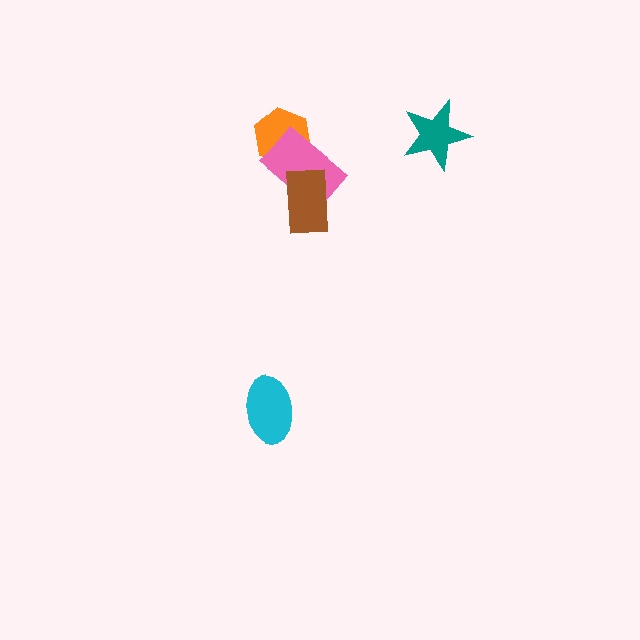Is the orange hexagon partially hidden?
Yes, it is partially covered by another shape.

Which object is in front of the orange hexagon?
The pink rectangle is in front of the orange hexagon.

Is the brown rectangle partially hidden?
No, no other shape covers it.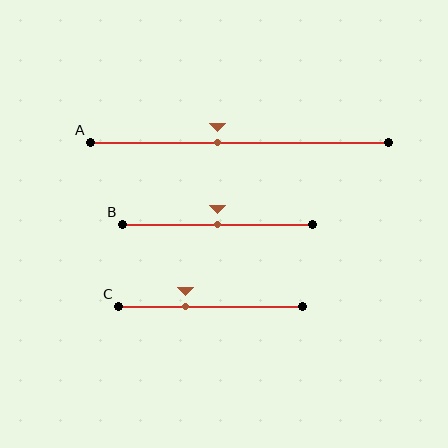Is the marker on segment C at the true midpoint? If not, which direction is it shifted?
No, the marker on segment C is shifted to the left by about 13% of the segment length.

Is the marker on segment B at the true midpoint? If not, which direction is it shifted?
Yes, the marker on segment B is at the true midpoint.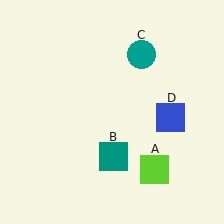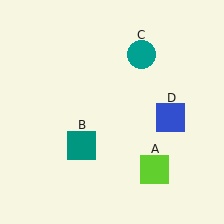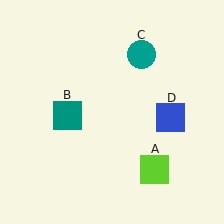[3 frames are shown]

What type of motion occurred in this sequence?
The teal square (object B) rotated clockwise around the center of the scene.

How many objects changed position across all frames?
1 object changed position: teal square (object B).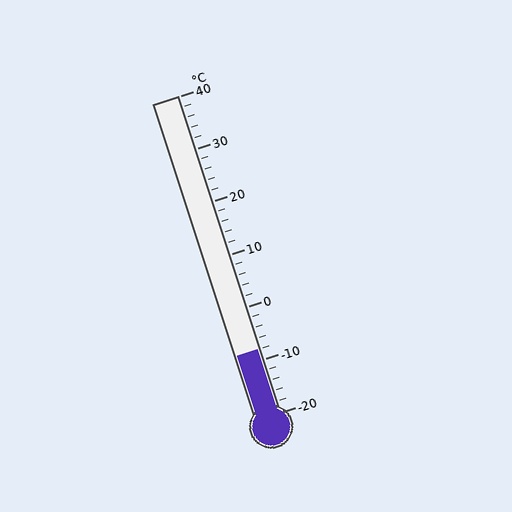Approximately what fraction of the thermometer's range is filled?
The thermometer is filled to approximately 20% of its range.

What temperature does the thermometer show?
The thermometer shows approximately -8°C.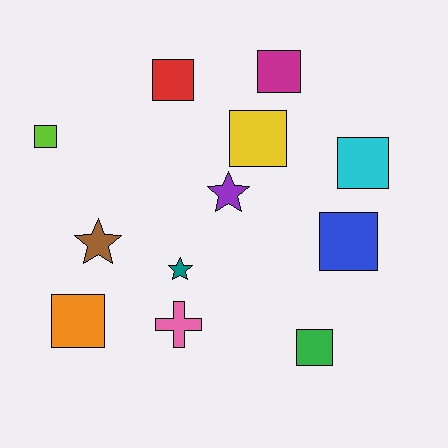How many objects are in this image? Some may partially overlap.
There are 12 objects.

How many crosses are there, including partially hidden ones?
There is 1 cross.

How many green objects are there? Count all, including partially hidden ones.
There is 1 green object.